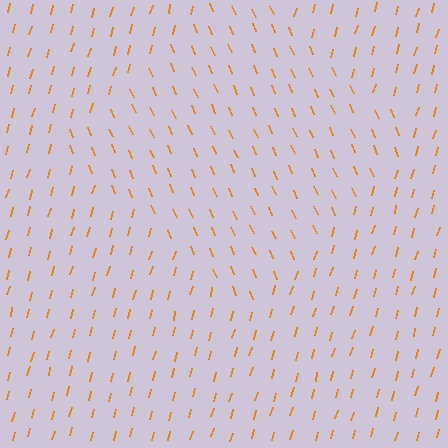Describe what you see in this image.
The image is filled with small orange line segments. A diamond region in the image has lines oriented differently from the surrounding lines, creating a visible texture boundary.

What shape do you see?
I see a diamond.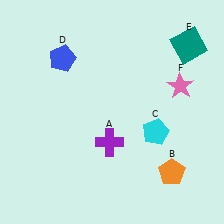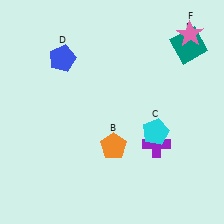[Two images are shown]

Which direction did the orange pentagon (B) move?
The orange pentagon (B) moved left.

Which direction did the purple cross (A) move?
The purple cross (A) moved right.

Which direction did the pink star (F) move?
The pink star (F) moved up.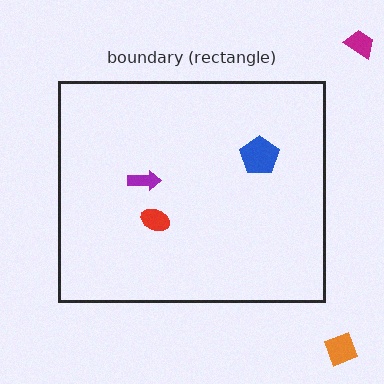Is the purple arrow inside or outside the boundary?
Inside.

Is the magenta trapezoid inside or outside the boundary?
Outside.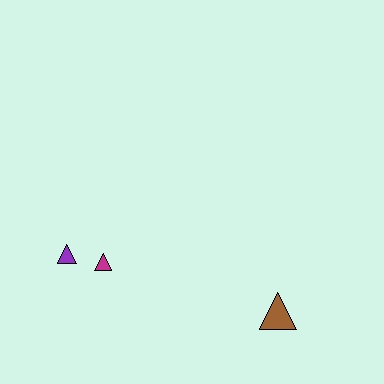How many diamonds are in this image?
There are no diamonds.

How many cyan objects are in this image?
There are no cyan objects.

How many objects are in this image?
There are 3 objects.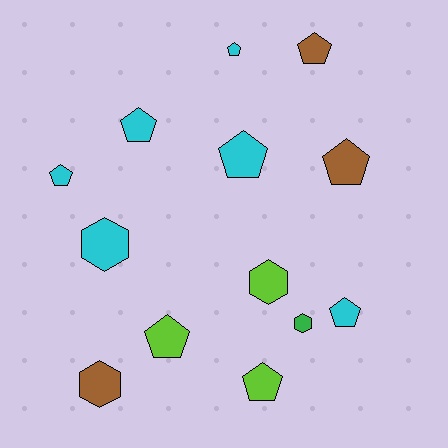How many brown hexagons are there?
There is 1 brown hexagon.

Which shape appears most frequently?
Pentagon, with 9 objects.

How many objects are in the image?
There are 13 objects.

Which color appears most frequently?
Cyan, with 6 objects.